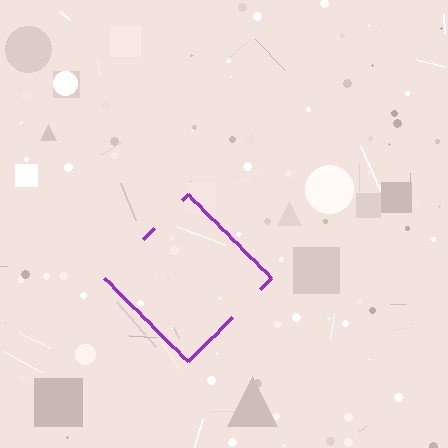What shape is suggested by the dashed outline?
The dashed outline suggests a diamond.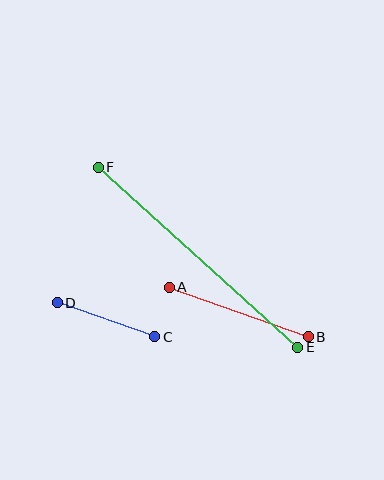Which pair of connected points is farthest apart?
Points E and F are farthest apart.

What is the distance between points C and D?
The distance is approximately 104 pixels.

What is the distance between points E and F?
The distance is approximately 269 pixels.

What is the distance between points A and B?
The distance is approximately 148 pixels.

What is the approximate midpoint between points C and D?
The midpoint is at approximately (106, 320) pixels.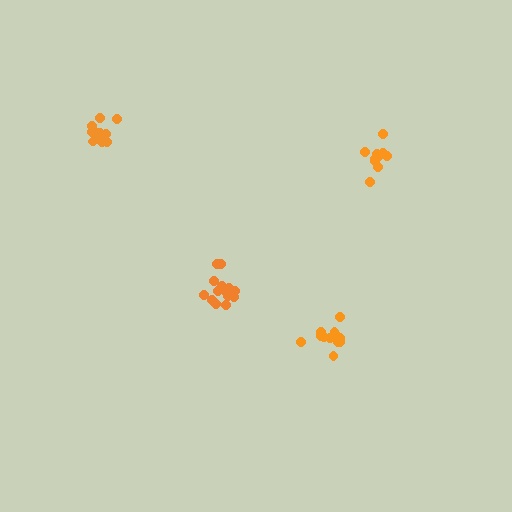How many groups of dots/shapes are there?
There are 4 groups.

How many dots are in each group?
Group 1: 14 dots, Group 2: 11 dots, Group 3: 11 dots, Group 4: 13 dots (49 total).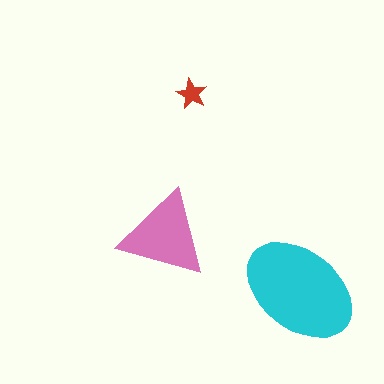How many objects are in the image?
There are 3 objects in the image.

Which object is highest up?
The red star is topmost.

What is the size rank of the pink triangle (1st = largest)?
2nd.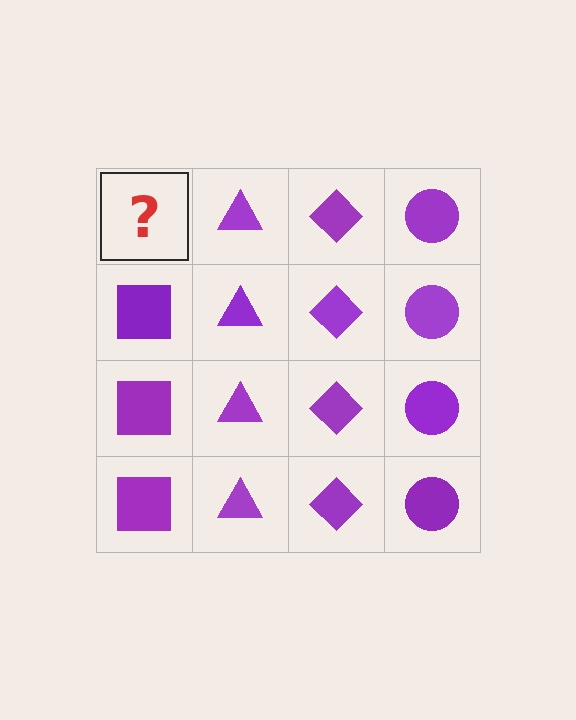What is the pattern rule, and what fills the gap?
The rule is that each column has a consistent shape. The gap should be filled with a purple square.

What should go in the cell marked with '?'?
The missing cell should contain a purple square.